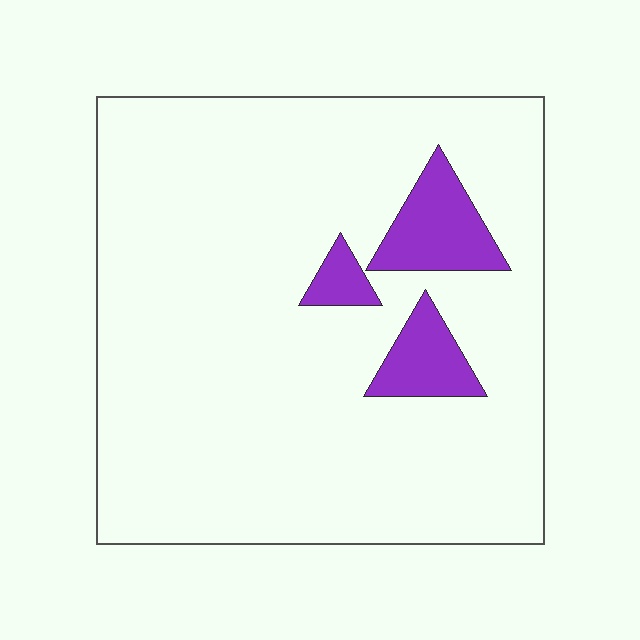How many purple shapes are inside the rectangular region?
3.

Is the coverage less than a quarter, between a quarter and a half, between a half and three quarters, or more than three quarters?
Less than a quarter.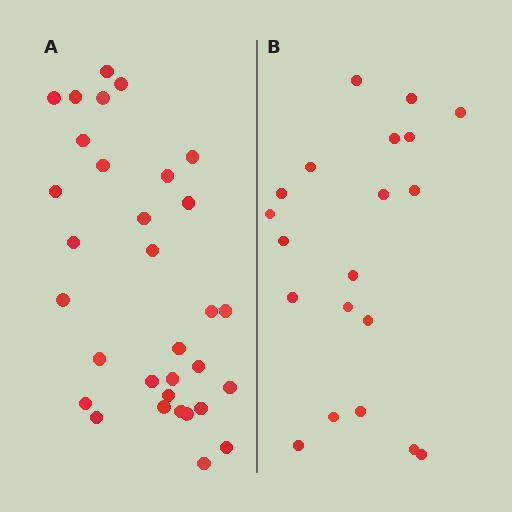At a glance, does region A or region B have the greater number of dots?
Region A (the left region) has more dots.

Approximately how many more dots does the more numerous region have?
Region A has roughly 12 or so more dots than region B.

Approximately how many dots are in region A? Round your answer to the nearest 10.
About 30 dots. (The exact count is 32, which rounds to 30.)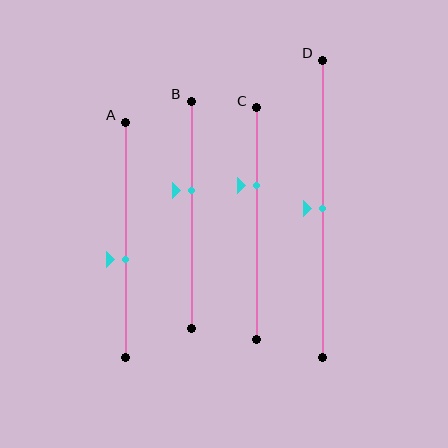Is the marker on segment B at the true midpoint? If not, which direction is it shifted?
No, the marker on segment B is shifted upward by about 11% of the segment length.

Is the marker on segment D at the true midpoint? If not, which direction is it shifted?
Yes, the marker on segment D is at the true midpoint.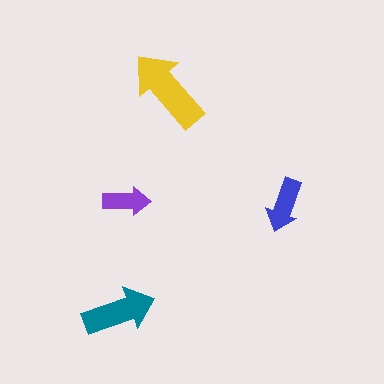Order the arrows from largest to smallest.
the yellow one, the teal one, the blue one, the purple one.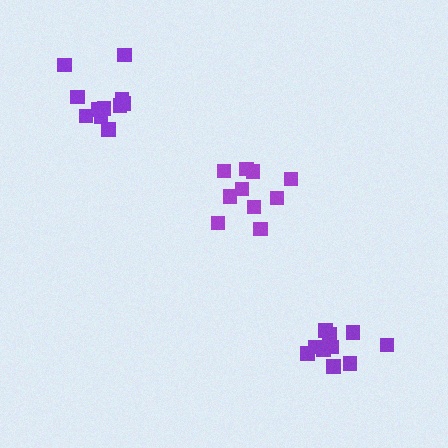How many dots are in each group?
Group 1: 11 dots, Group 2: 11 dots, Group 3: 10 dots (32 total).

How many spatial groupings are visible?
There are 3 spatial groupings.